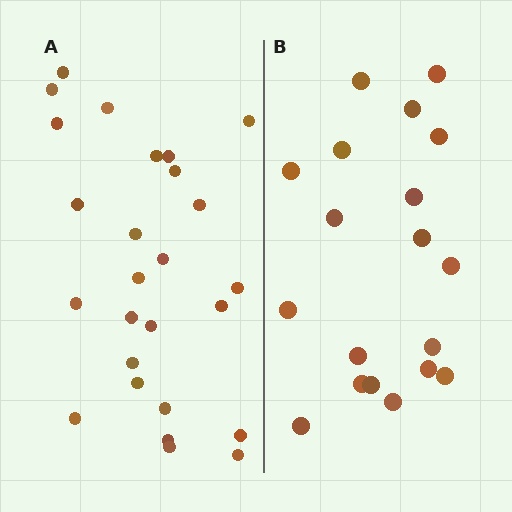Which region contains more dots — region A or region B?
Region A (the left region) has more dots.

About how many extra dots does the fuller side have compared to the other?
Region A has roughly 8 or so more dots than region B.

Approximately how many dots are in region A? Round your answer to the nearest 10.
About 30 dots. (The exact count is 26, which rounds to 30.)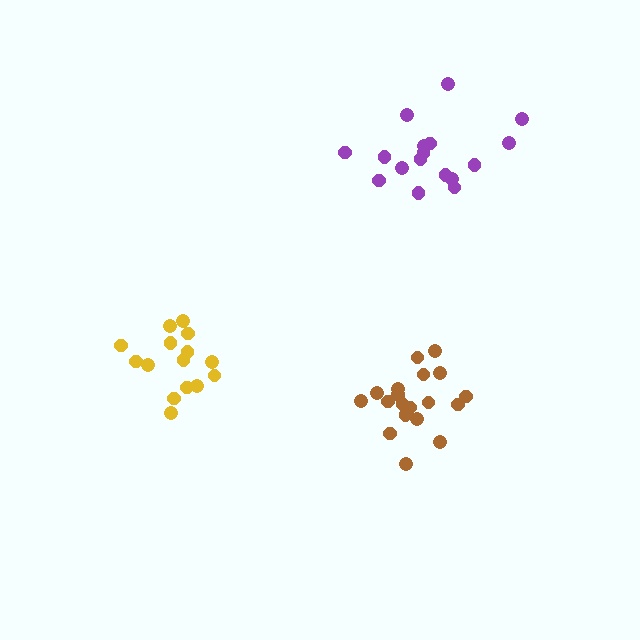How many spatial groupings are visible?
There are 3 spatial groupings.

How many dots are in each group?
Group 1: 15 dots, Group 2: 17 dots, Group 3: 19 dots (51 total).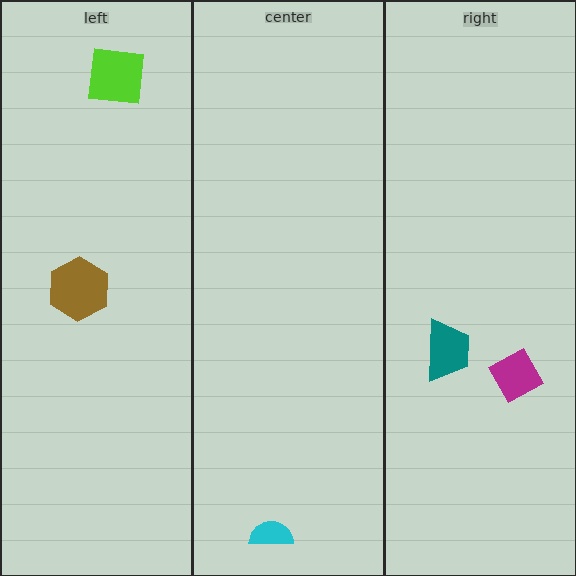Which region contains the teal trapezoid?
The right region.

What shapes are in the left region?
The brown hexagon, the lime square.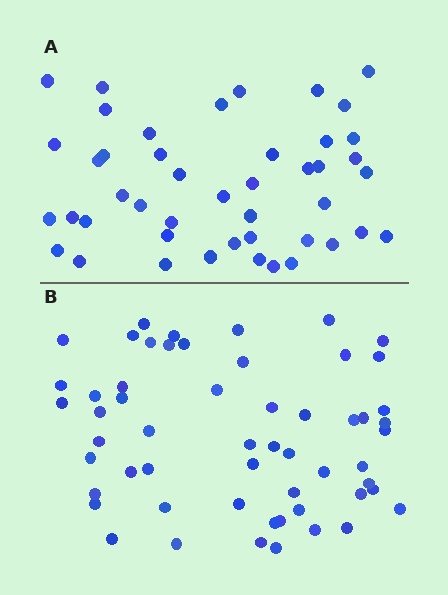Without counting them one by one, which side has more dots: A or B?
Region B (the bottom region) has more dots.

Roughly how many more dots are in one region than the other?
Region B has roughly 12 or so more dots than region A.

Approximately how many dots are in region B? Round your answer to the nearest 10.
About 60 dots. (The exact count is 56, which rounds to 60.)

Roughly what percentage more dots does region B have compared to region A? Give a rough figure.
About 25% more.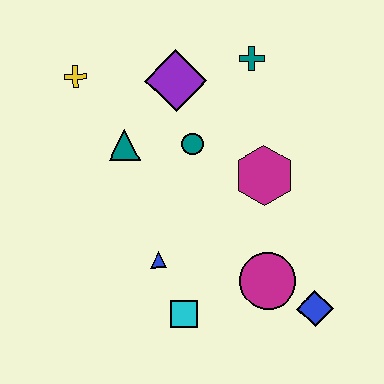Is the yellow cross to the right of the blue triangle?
No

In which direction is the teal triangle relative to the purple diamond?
The teal triangle is below the purple diamond.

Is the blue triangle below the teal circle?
Yes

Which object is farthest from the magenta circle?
The yellow cross is farthest from the magenta circle.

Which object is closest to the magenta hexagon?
The teal circle is closest to the magenta hexagon.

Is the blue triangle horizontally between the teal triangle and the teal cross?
Yes